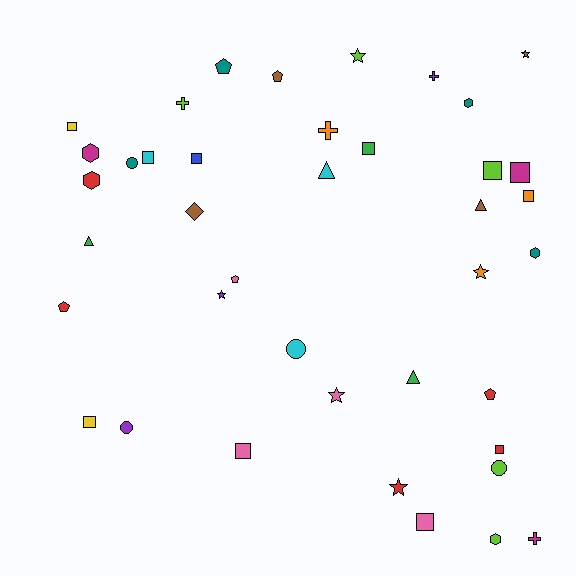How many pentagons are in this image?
There are 5 pentagons.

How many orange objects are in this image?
There are 3 orange objects.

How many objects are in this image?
There are 40 objects.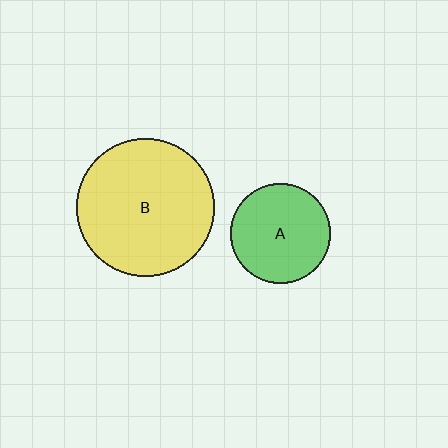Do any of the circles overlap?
No, none of the circles overlap.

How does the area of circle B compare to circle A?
Approximately 1.9 times.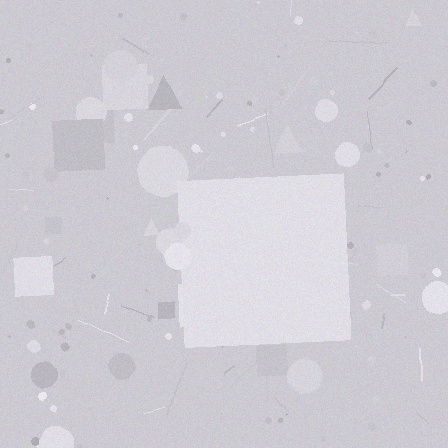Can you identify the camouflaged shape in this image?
The camouflaged shape is a square.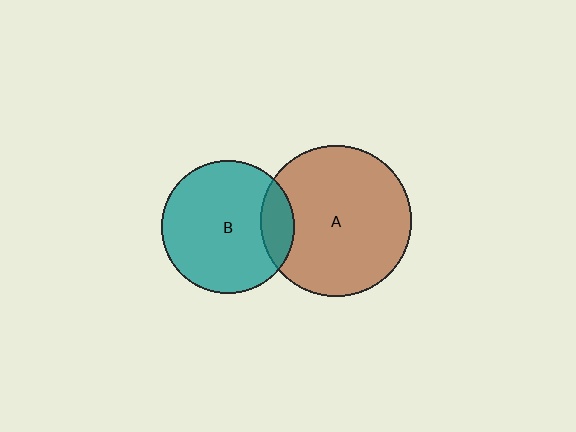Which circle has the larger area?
Circle A (brown).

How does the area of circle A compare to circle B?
Approximately 1.3 times.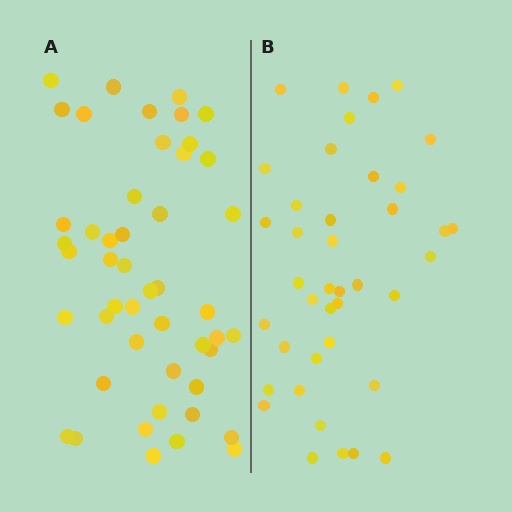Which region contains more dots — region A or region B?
Region A (the left region) has more dots.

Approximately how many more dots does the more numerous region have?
Region A has roughly 8 or so more dots than region B.